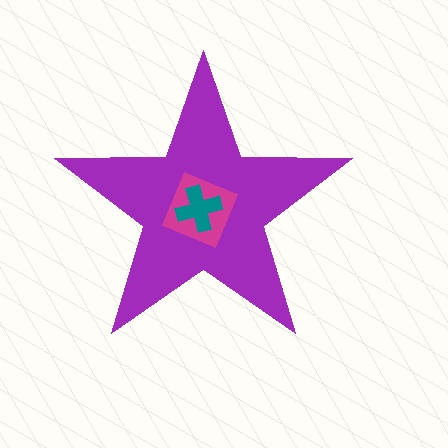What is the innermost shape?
The teal cross.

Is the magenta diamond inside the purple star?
Yes.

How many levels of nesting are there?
3.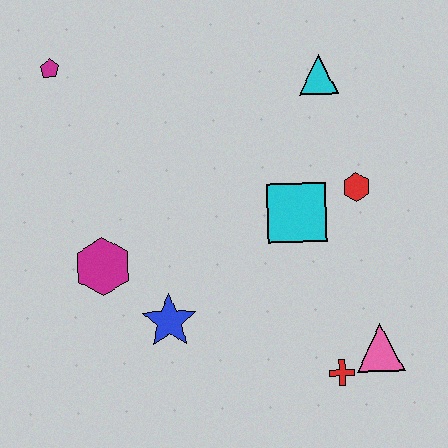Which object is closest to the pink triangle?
The red cross is closest to the pink triangle.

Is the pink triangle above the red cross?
Yes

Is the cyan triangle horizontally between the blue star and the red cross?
Yes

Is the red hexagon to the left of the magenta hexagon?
No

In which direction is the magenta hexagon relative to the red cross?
The magenta hexagon is to the left of the red cross.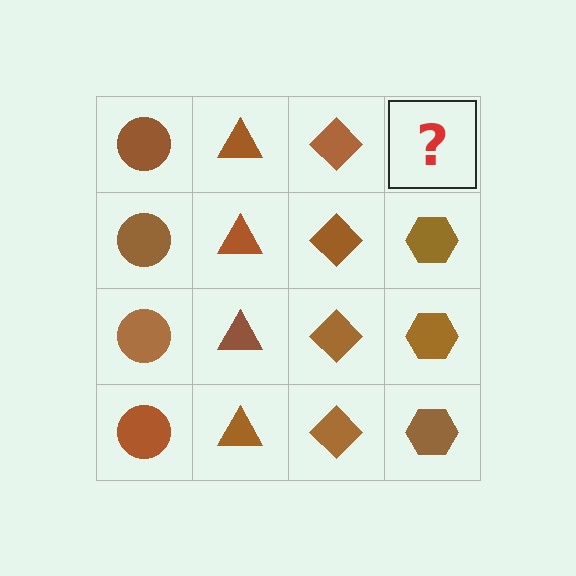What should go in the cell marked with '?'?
The missing cell should contain a brown hexagon.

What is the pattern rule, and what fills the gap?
The rule is that each column has a consistent shape. The gap should be filled with a brown hexagon.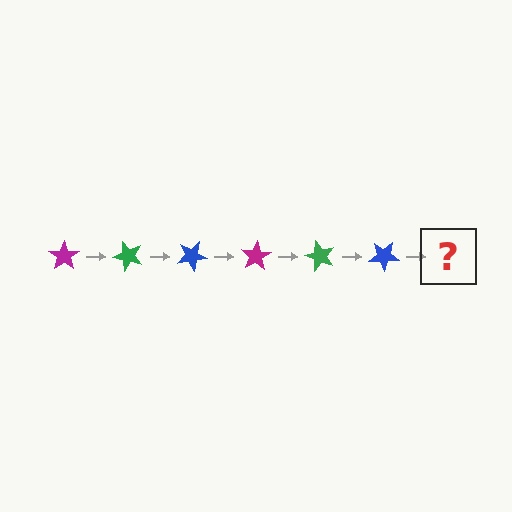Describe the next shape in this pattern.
It should be a magenta star, rotated 300 degrees from the start.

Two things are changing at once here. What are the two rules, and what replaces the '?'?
The two rules are that it rotates 50 degrees each step and the color cycles through magenta, green, and blue. The '?' should be a magenta star, rotated 300 degrees from the start.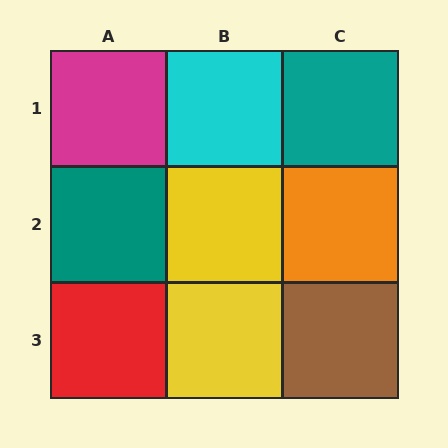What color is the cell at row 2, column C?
Orange.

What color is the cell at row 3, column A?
Red.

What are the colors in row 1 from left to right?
Magenta, cyan, teal.